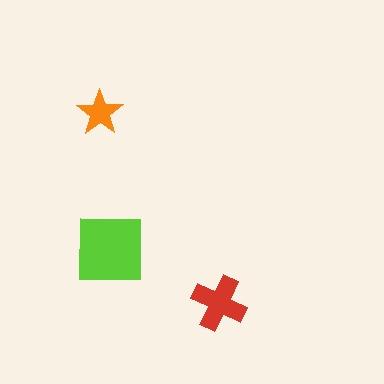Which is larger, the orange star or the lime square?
The lime square.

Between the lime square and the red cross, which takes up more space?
The lime square.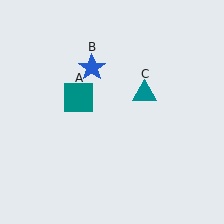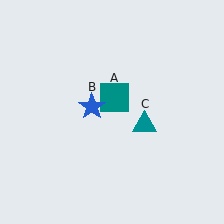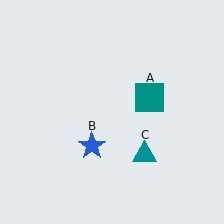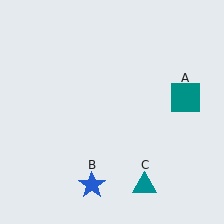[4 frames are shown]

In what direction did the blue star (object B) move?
The blue star (object B) moved down.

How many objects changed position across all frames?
3 objects changed position: teal square (object A), blue star (object B), teal triangle (object C).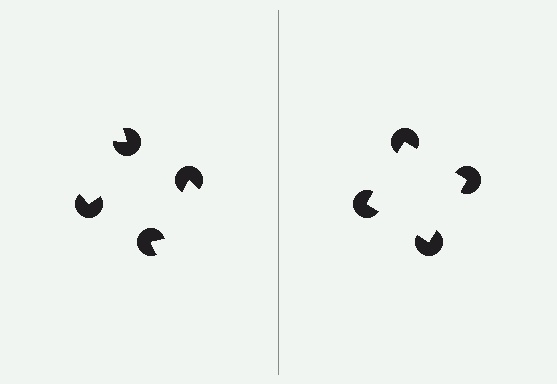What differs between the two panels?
The pac-man discs are positioned identically on both sides; only the wedge orientations differ. On the right they align to a square; on the left they are misaligned.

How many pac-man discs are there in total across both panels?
8 — 4 on each side.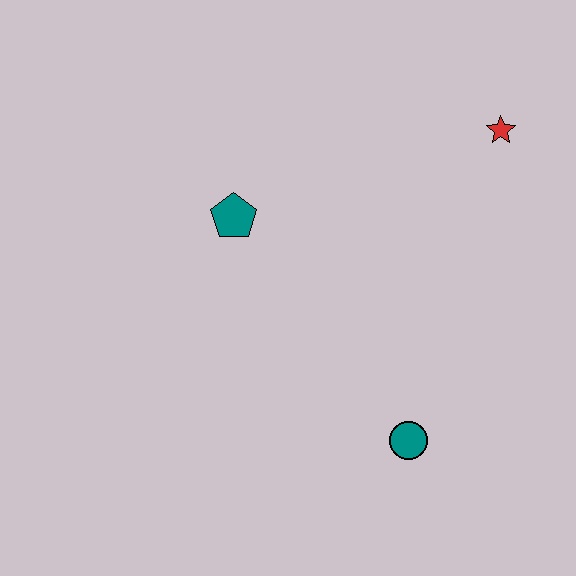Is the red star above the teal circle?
Yes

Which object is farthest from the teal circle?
The red star is farthest from the teal circle.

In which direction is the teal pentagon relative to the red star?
The teal pentagon is to the left of the red star.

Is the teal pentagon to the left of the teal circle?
Yes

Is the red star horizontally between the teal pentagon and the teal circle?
No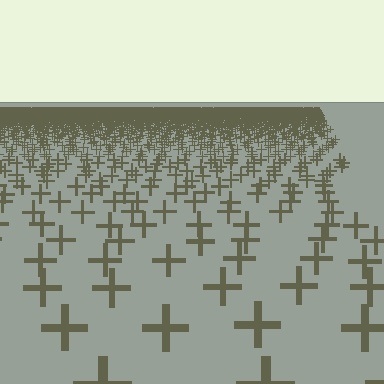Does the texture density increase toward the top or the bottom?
Density increases toward the top.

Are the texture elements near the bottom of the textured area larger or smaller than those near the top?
Larger. Near the bottom, elements are closer to the viewer and appear at a bigger on-screen size.